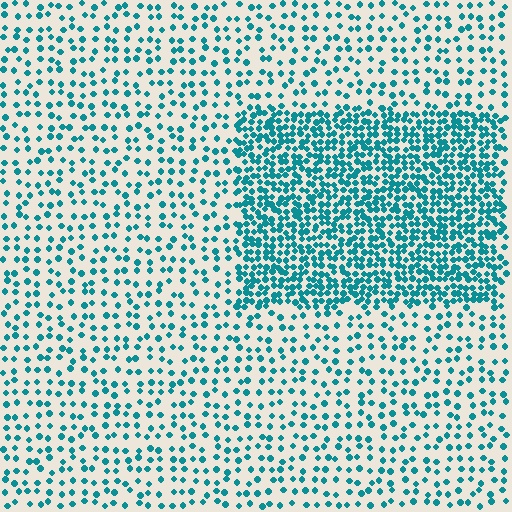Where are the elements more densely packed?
The elements are more densely packed inside the rectangle boundary.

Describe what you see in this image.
The image contains small teal elements arranged at two different densities. A rectangle-shaped region is visible where the elements are more densely packed than the surrounding area.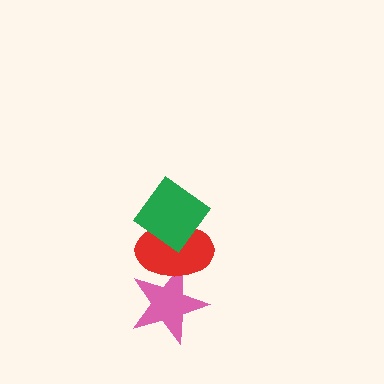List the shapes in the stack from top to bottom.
From top to bottom: the green diamond, the red ellipse, the pink star.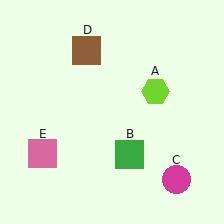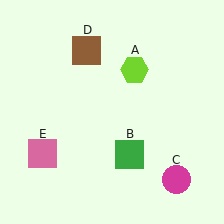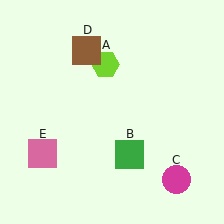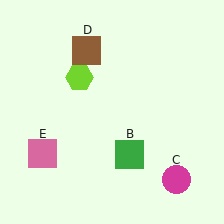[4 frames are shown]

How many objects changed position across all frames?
1 object changed position: lime hexagon (object A).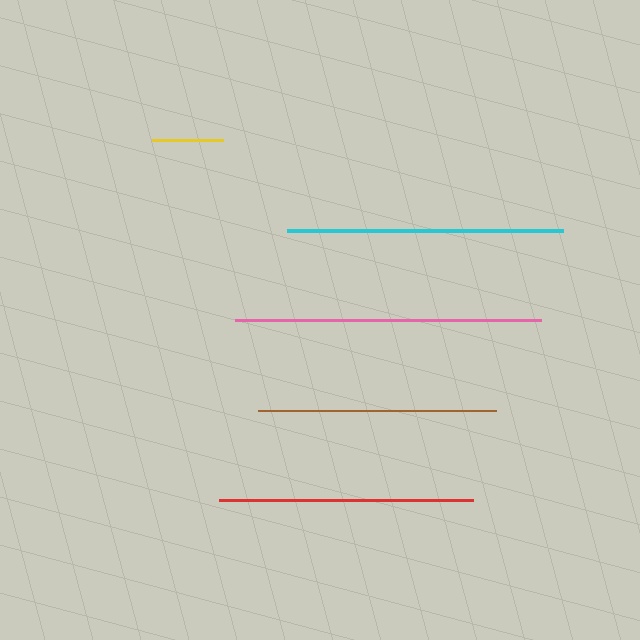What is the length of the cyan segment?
The cyan segment is approximately 277 pixels long.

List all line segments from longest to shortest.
From longest to shortest: pink, cyan, red, brown, yellow.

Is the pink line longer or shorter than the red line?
The pink line is longer than the red line.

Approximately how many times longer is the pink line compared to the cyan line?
The pink line is approximately 1.1 times the length of the cyan line.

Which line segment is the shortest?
The yellow line is the shortest at approximately 72 pixels.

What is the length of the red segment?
The red segment is approximately 254 pixels long.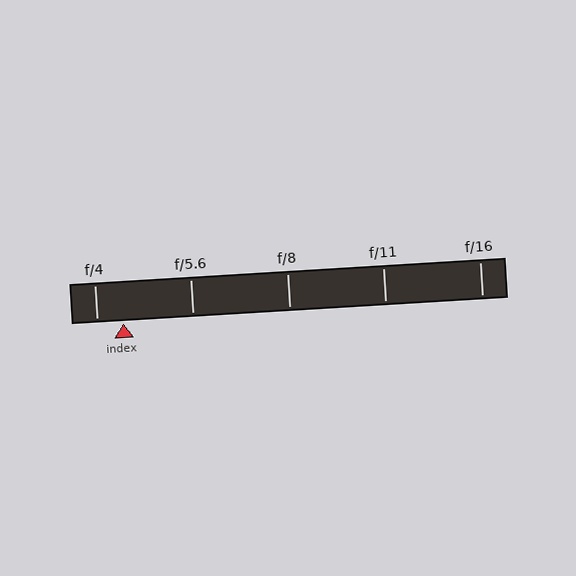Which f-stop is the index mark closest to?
The index mark is closest to f/4.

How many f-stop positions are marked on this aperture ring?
There are 5 f-stop positions marked.